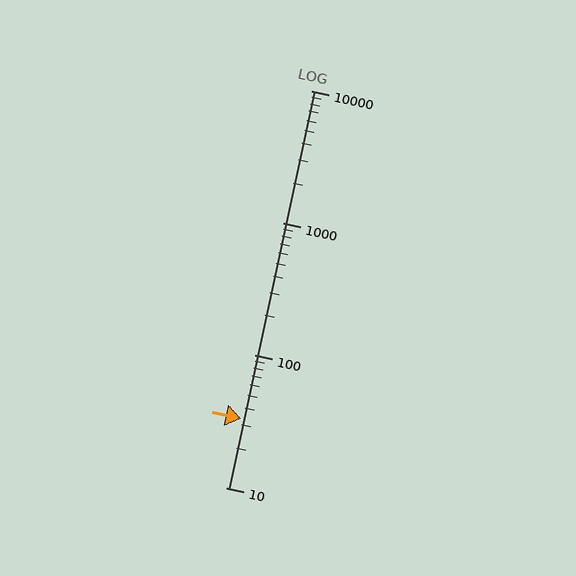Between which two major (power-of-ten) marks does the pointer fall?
The pointer is between 10 and 100.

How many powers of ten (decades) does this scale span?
The scale spans 3 decades, from 10 to 10000.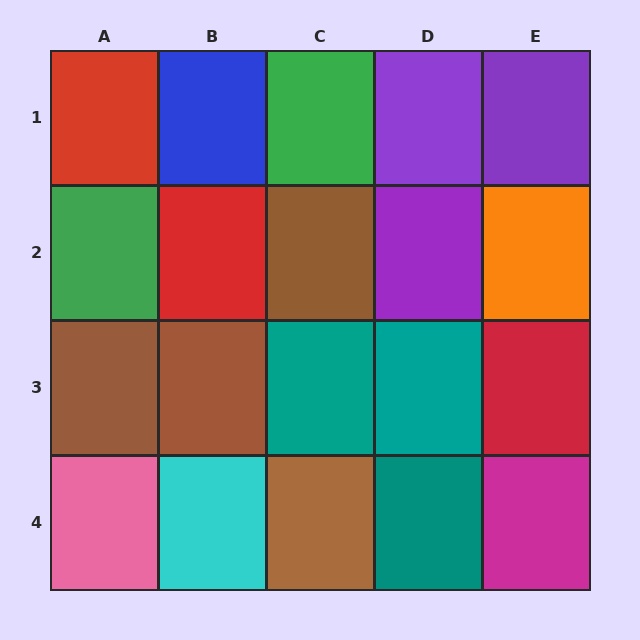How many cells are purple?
3 cells are purple.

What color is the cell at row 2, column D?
Purple.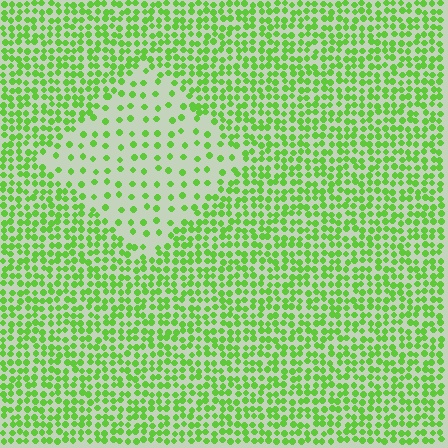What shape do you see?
I see a diamond.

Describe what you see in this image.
The image contains small lime elements arranged at two different densities. A diamond-shaped region is visible where the elements are less densely packed than the surrounding area.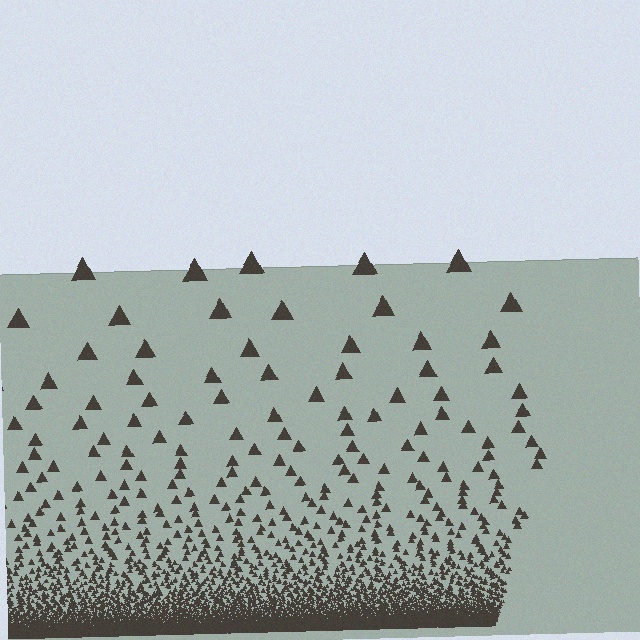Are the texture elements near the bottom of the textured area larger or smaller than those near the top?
Smaller. The gradient is inverted — elements near the bottom are smaller and denser.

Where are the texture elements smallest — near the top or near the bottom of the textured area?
Near the bottom.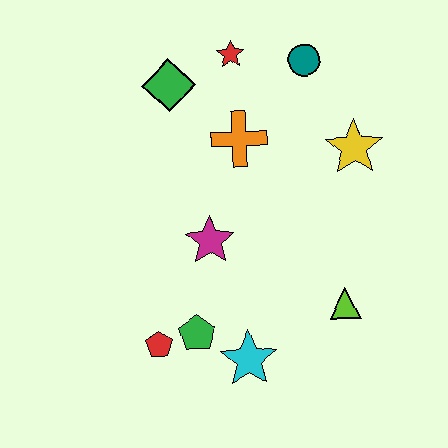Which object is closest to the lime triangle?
The cyan star is closest to the lime triangle.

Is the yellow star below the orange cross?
Yes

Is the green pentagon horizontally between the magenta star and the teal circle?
No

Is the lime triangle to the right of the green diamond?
Yes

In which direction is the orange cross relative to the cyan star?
The orange cross is above the cyan star.